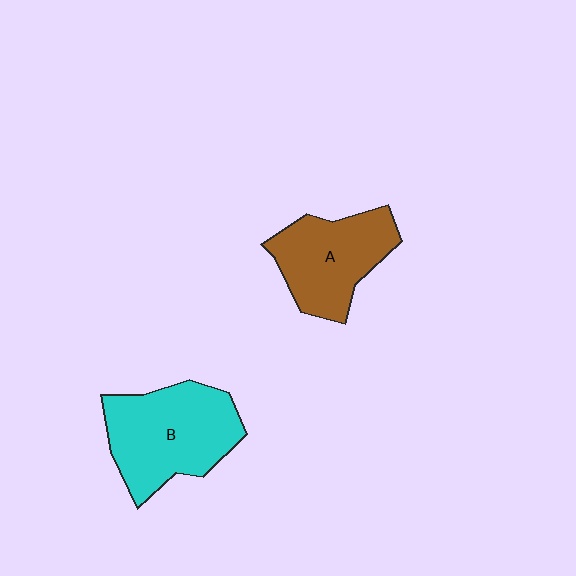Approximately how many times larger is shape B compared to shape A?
Approximately 1.2 times.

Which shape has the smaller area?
Shape A (brown).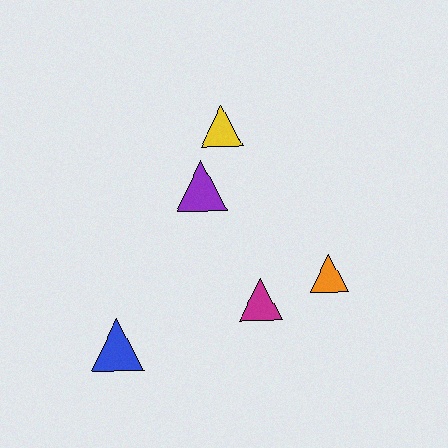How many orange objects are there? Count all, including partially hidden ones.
There is 1 orange object.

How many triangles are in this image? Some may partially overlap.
There are 5 triangles.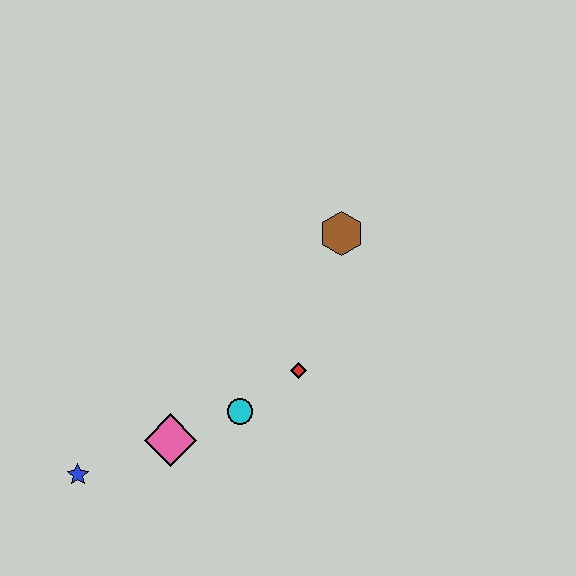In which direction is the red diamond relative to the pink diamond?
The red diamond is to the right of the pink diamond.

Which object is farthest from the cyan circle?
The brown hexagon is farthest from the cyan circle.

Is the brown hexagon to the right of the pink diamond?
Yes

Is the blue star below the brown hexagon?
Yes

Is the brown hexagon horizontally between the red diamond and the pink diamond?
No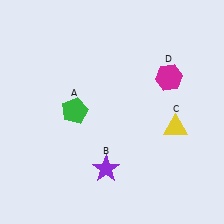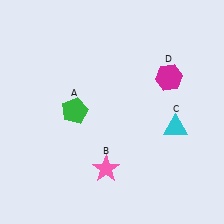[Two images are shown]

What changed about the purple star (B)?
In Image 1, B is purple. In Image 2, it changed to pink.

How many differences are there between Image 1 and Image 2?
There are 2 differences between the two images.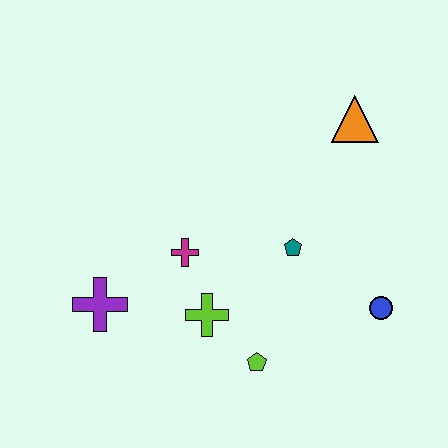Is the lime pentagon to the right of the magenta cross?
Yes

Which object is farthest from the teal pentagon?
The purple cross is farthest from the teal pentagon.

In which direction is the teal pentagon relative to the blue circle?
The teal pentagon is to the left of the blue circle.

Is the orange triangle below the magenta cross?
No